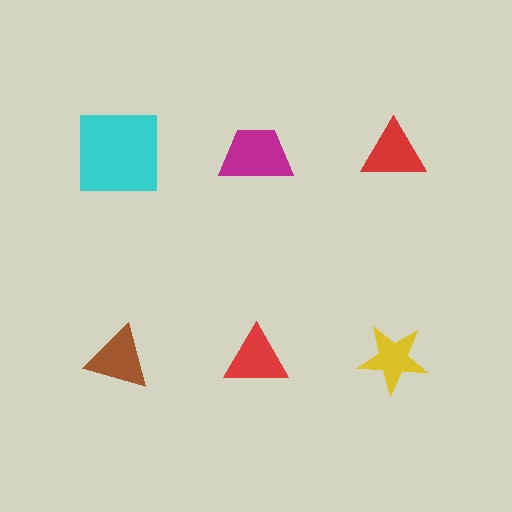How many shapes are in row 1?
3 shapes.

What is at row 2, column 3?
A yellow star.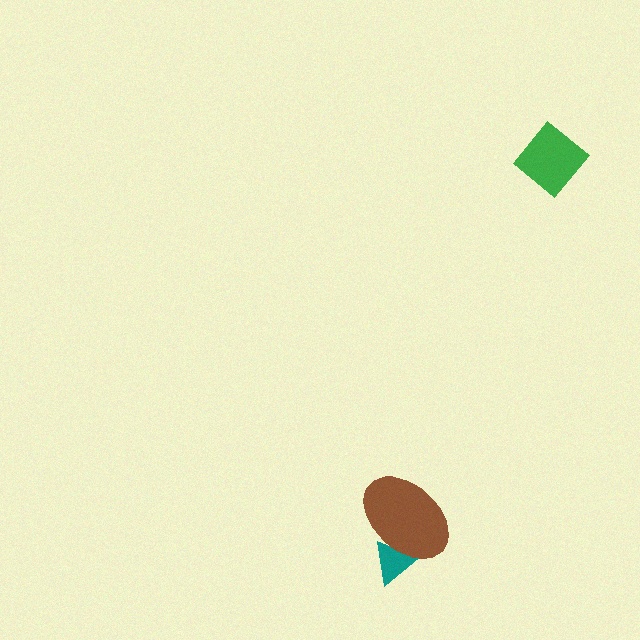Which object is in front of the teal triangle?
The brown ellipse is in front of the teal triangle.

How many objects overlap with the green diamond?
0 objects overlap with the green diamond.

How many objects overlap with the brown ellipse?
1 object overlaps with the brown ellipse.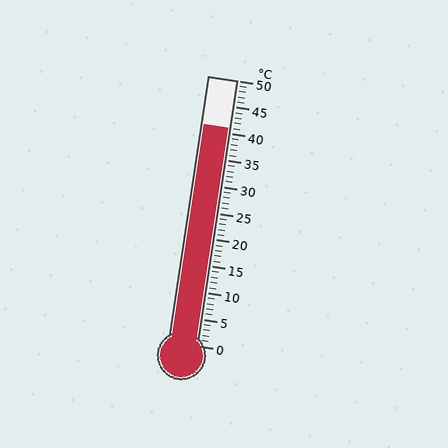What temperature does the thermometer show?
The thermometer shows approximately 41°C.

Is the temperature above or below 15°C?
The temperature is above 15°C.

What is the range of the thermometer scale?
The thermometer scale ranges from 0°C to 50°C.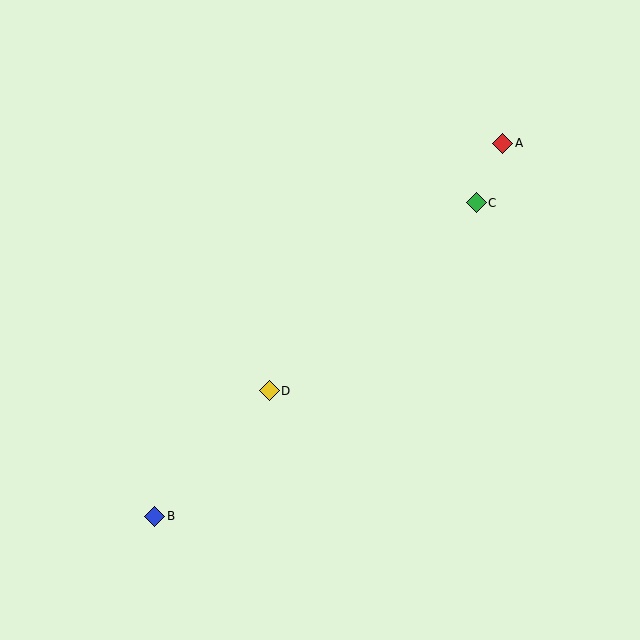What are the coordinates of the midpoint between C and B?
The midpoint between C and B is at (315, 360).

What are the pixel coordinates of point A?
Point A is at (503, 143).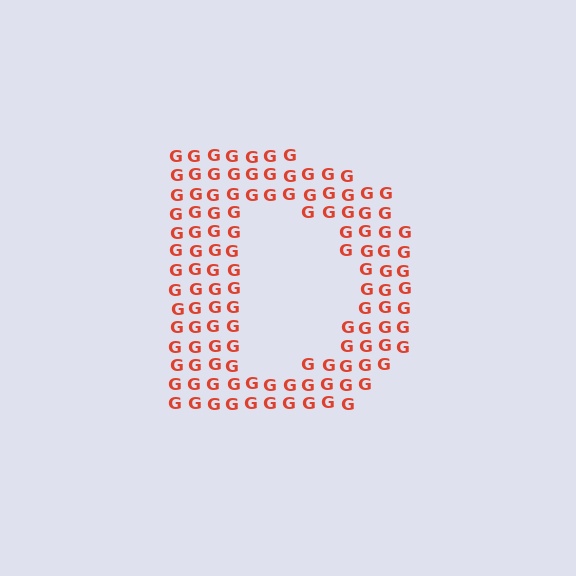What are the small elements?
The small elements are letter G's.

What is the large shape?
The large shape is the letter D.